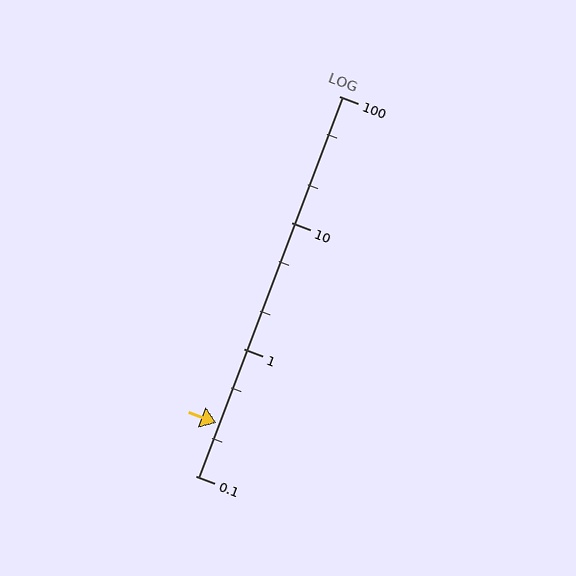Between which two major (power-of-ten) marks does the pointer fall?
The pointer is between 0.1 and 1.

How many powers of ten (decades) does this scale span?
The scale spans 3 decades, from 0.1 to 100.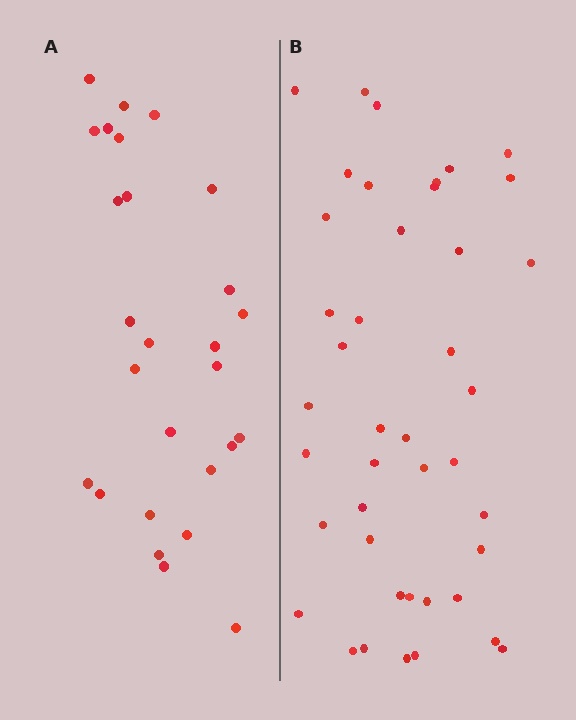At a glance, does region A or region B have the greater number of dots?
Region B (the right region) has more dots.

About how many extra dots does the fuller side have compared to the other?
Region B has approximately 15 more dots than region A.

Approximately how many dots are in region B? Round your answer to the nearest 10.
About 40 dots. (The exact count is 42, which rounds to 40.)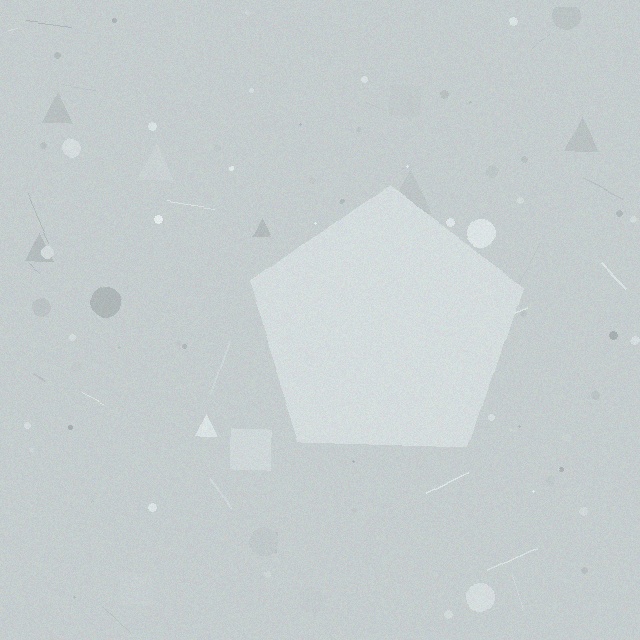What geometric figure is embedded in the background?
A pentagon is embedded in the background.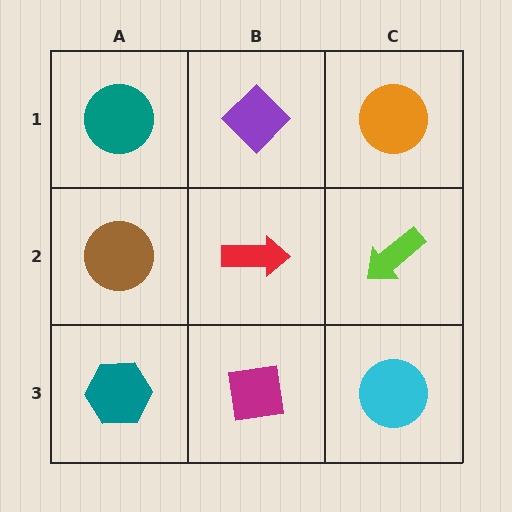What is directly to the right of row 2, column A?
A red arrow.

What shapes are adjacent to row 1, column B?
A red arrow (row 2, column B), a teal circle (row 1, column A), an orange circle (row 1, column C).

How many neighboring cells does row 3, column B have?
3.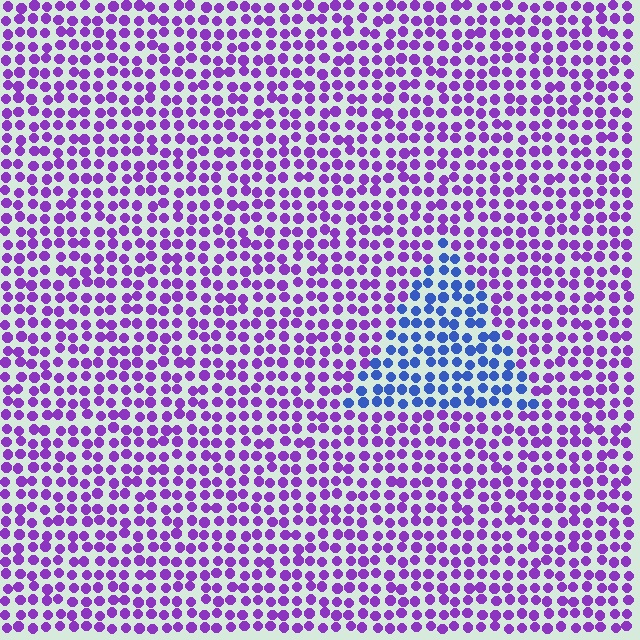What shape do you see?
I see a triangle.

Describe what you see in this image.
The image is filled with small purple elements in a uniform arrangement. A triangle-shaped region is visible where the elements are tinted to a slightly different hue, forming a subtle color boundary.